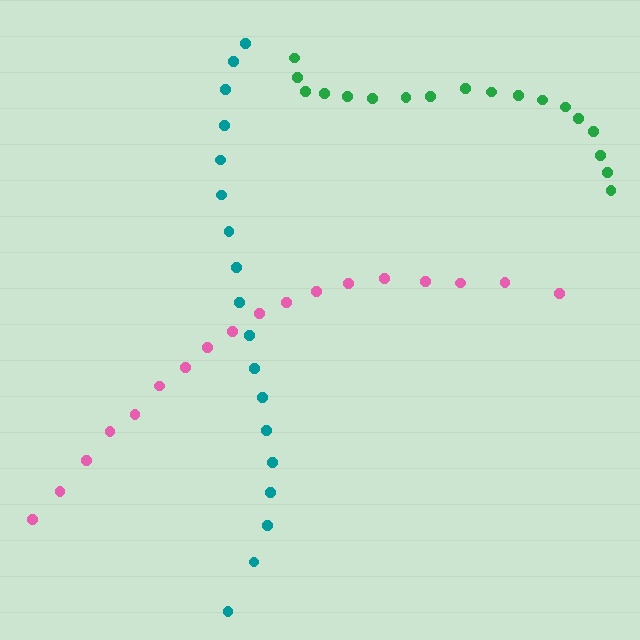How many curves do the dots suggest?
There are 3 distinct paths.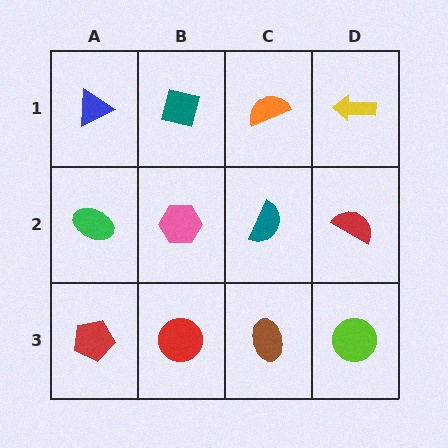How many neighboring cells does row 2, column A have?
3.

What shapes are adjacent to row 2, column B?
A teal square (row 1, column B), a red circle (row 3, column B), a green ellipse (row 2, column A), a teal semicircle (row 2, column C).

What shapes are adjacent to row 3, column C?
A teal semicircle (row 2, column C), a red circle (row 3, column B), a lime circle (row 3, column D).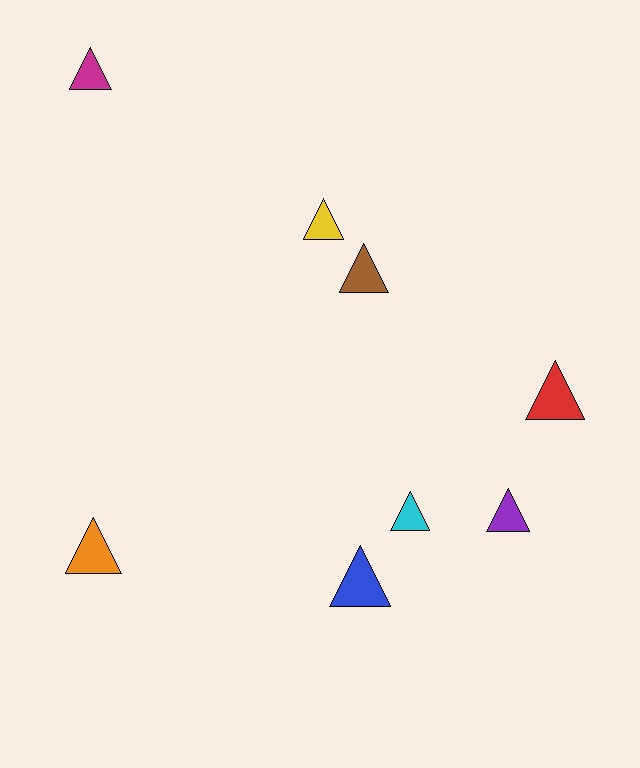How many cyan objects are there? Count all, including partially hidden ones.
There is 1 cyan object.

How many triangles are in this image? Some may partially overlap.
There are 8 triangles.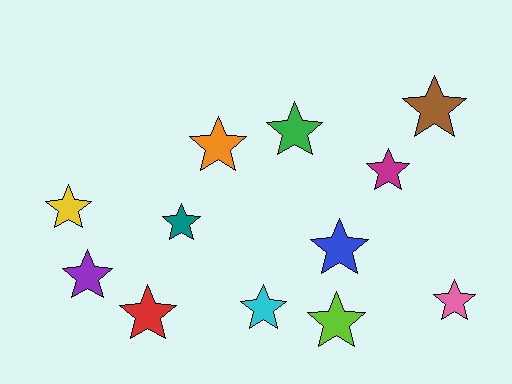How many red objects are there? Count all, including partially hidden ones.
There is 1 red object.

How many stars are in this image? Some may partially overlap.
There are 12 stars.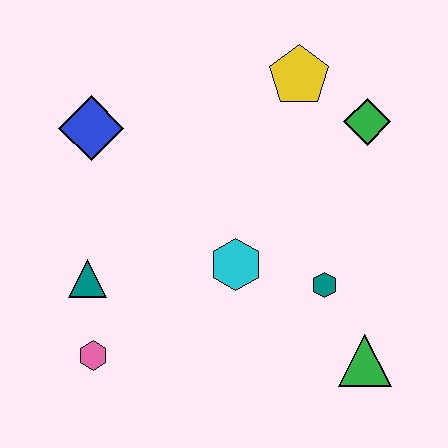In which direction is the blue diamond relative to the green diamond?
The blue diamond is to the left of the green diamond.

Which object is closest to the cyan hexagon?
The teal hexagon is closest to the cyan hexagon.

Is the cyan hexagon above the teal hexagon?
Yes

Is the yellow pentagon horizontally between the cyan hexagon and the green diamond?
Yes